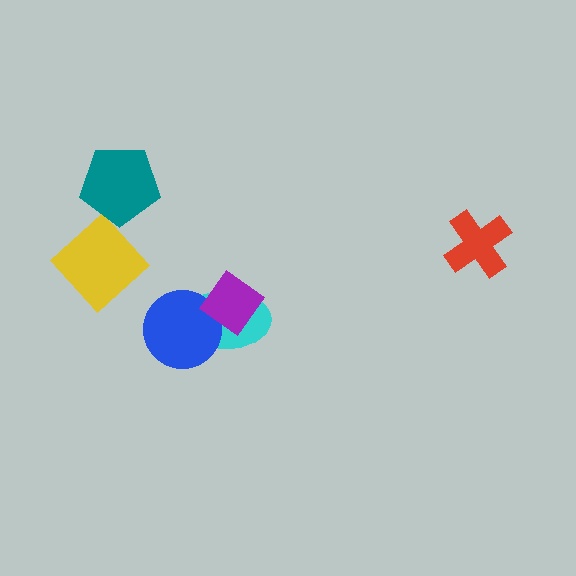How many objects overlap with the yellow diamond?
1 object overlaps with the yellow diamond.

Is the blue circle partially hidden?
Yes, it is partially covered by another shape.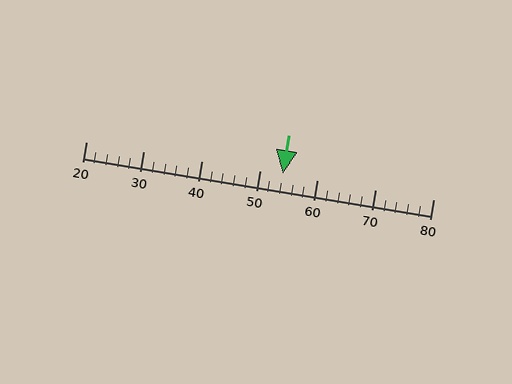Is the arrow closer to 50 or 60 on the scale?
The arrow is closer to 50.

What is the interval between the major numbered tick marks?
The major tick marks are spaced 10 units apart.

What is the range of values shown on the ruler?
The ruler shows values from 20 to 80.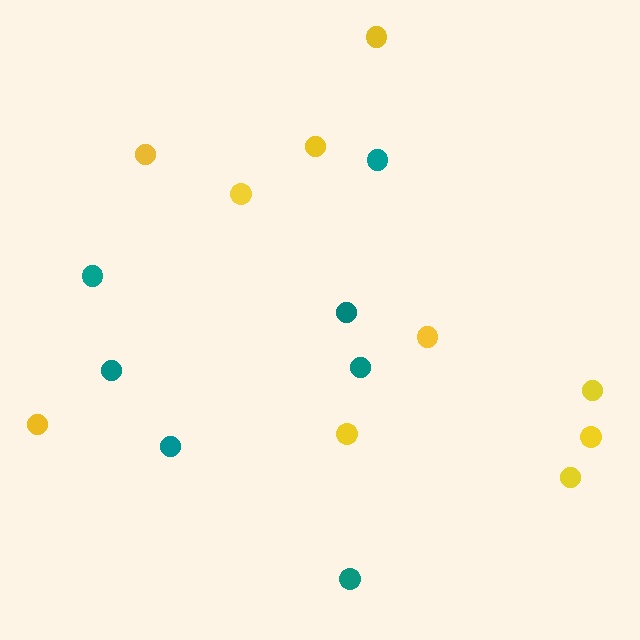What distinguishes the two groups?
There are 2 groups: one group of teal circles (7) and one group of yellow circles (10).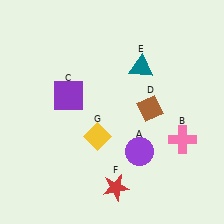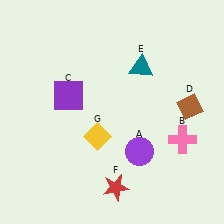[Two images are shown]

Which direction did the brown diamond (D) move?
The brown diamond (D) moved right.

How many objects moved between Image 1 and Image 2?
1 object moved between the two images.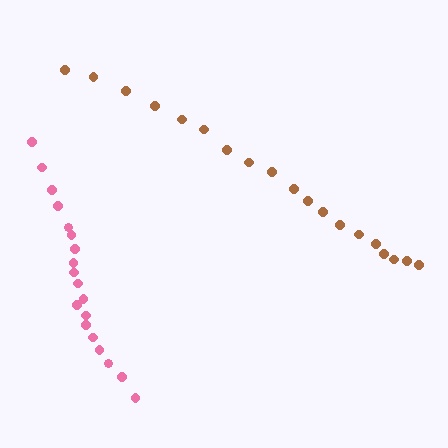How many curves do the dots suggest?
There are 2 distinct paths.